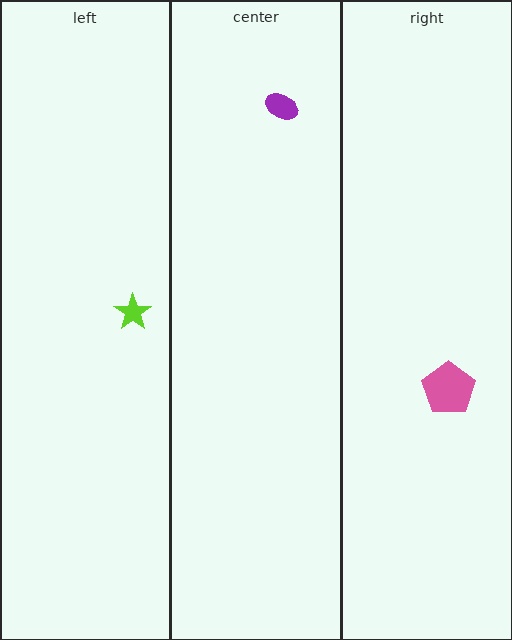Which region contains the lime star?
The left region.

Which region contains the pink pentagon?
The right region.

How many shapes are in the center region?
1.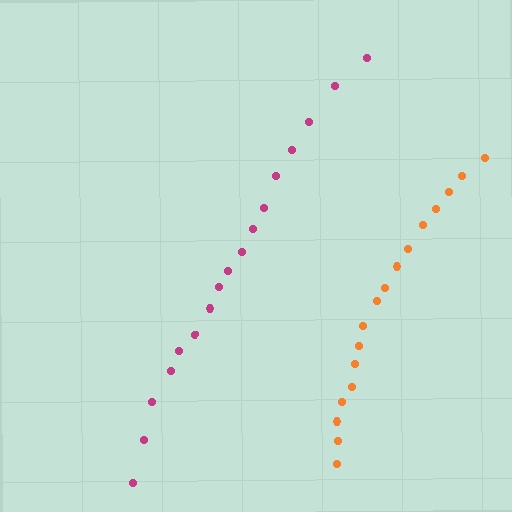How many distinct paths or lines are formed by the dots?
There are 2 distinct paths.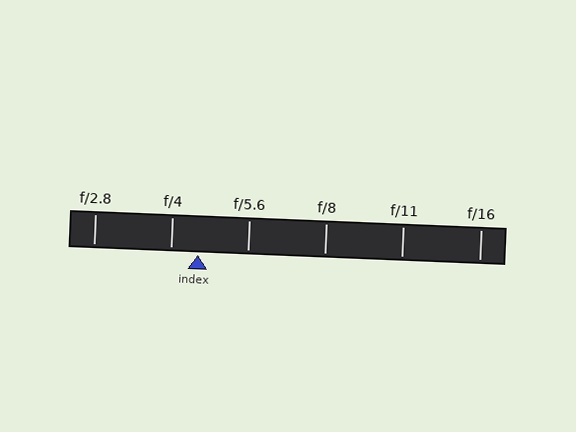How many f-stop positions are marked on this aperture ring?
There are 6 f-stop positions marked.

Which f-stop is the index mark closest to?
The index mark is closest to f/4.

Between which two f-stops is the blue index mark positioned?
The index mark is between f/4 and f/5.6.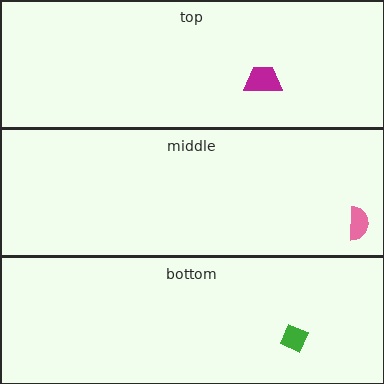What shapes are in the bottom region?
The green diamond.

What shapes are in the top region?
The magenta trapezoid.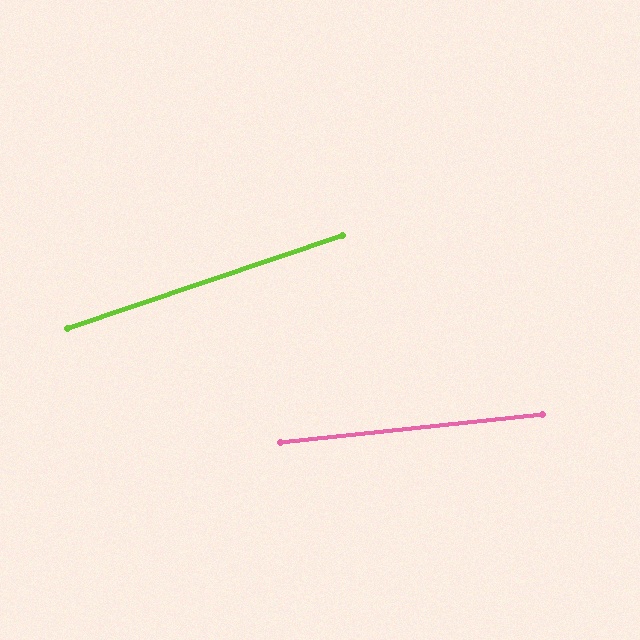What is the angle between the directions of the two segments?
Approximately 13 degrees.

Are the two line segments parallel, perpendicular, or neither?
Neither parallel nor perpendicular — they differ by about 13°.